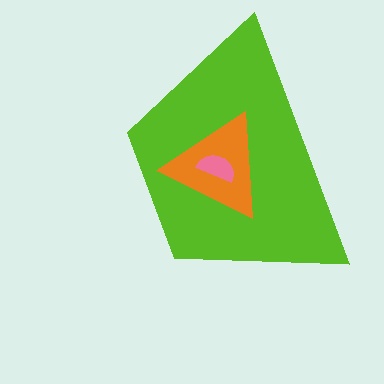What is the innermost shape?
The pink semicircle.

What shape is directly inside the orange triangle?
The pink semicircle.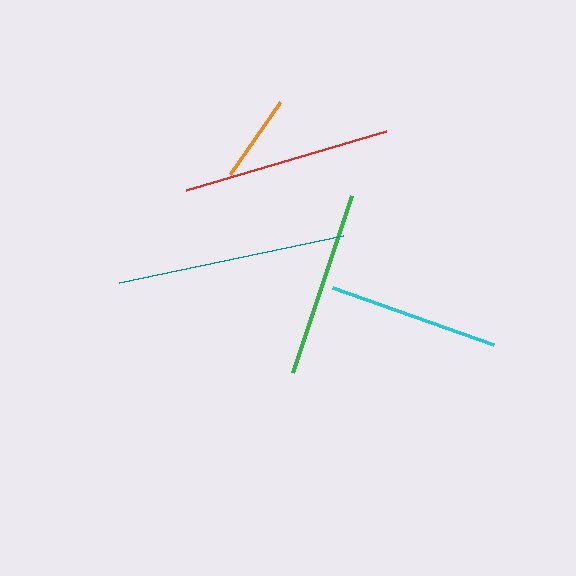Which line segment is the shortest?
The orange line is the shortest at approximately 87 pixels.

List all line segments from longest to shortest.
From longest to shortest: teal, red, green, cyan, orange.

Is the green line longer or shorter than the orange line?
The green line is longer than the orange line.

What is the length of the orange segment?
The orange segment is approximately 87 pixels long.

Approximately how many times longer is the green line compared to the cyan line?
The green line is approximately 1.1 times the length of the cyan line.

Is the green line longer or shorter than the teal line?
The teal line is longer than the green line.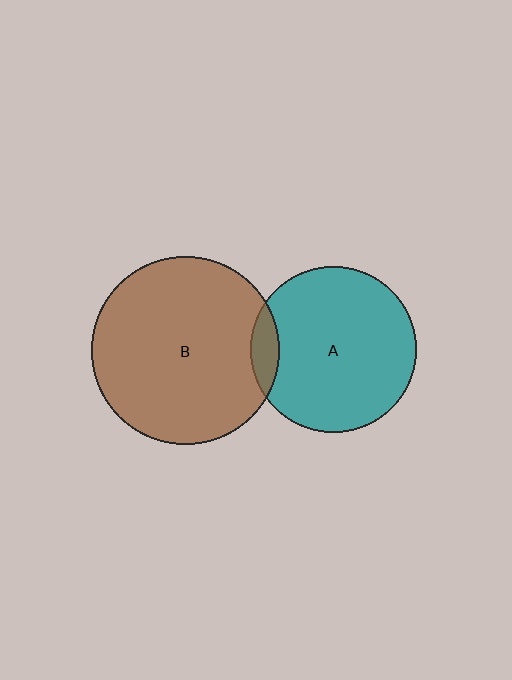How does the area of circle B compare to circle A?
Approximately 1.3 times.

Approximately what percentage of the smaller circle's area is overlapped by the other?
Approximately 10%.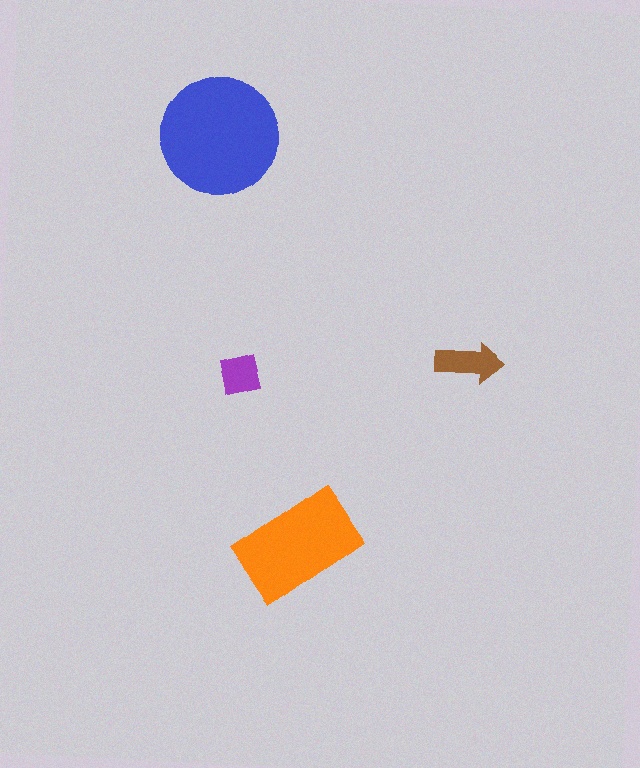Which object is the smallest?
The purple square.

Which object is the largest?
The blue circle.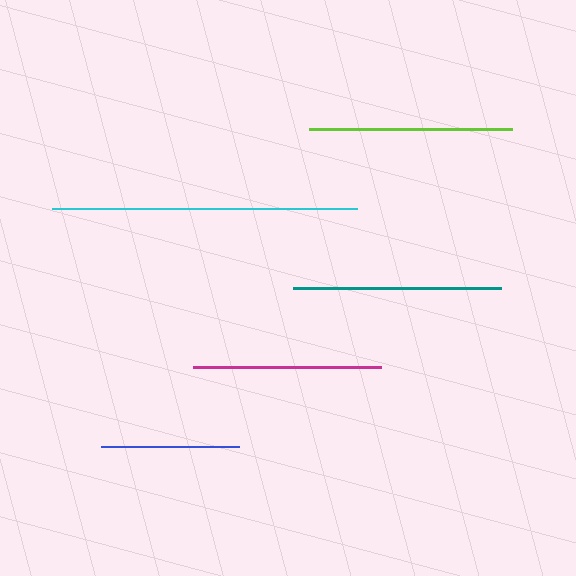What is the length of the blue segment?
The blue segment is approximately 138 pixels long.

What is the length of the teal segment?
The teal segment is approximately 208 pixels long.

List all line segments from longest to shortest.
From longest to shortest: cyan, teal, lime, magenta, blue.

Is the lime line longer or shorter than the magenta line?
The lime line is longer than the magenta line.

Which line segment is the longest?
The cyan line is the longest at approximately 304 pixels.